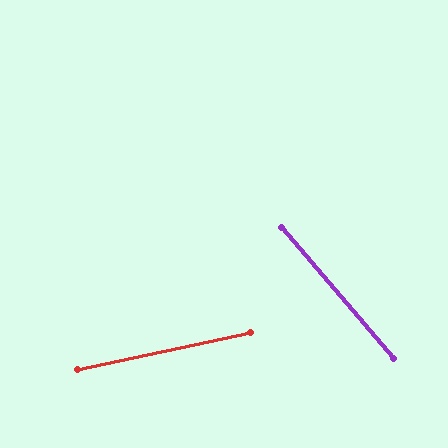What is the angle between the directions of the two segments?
Approximately 62 degrees.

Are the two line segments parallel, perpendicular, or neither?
Neither parallel nor perpendicular — they differ by about 62°.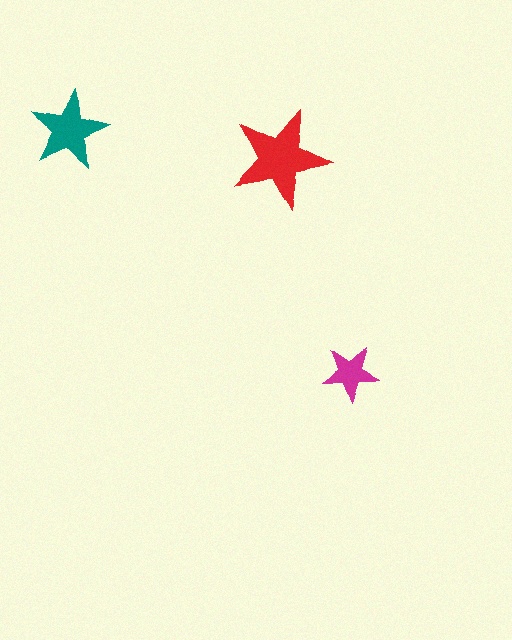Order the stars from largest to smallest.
the red one, the teal one, the magenta one.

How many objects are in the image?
There are 3 objects in the image.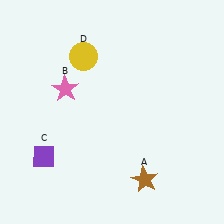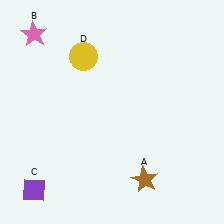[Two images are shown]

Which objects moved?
The objects that moved are: the pink star (B), the purple diamond (C).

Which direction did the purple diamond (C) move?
The purple diamond (C) moved down.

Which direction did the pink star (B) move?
The pink star (B) moved up.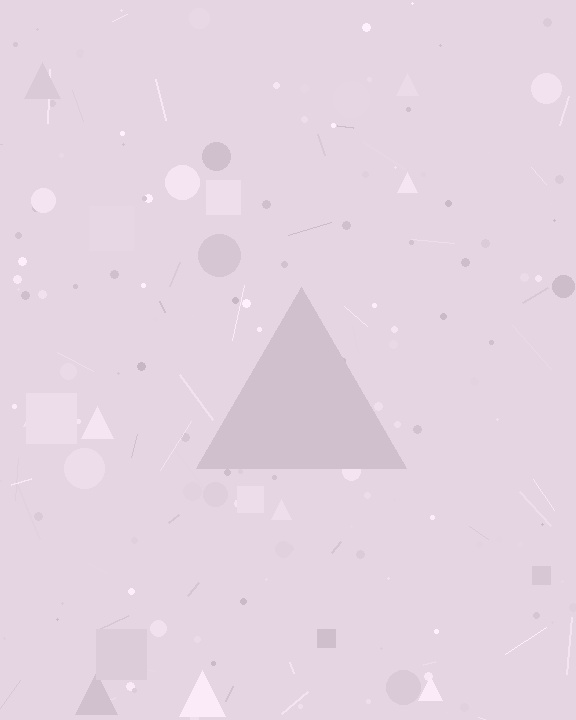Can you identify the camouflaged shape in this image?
The camouflaged shape is a triangle.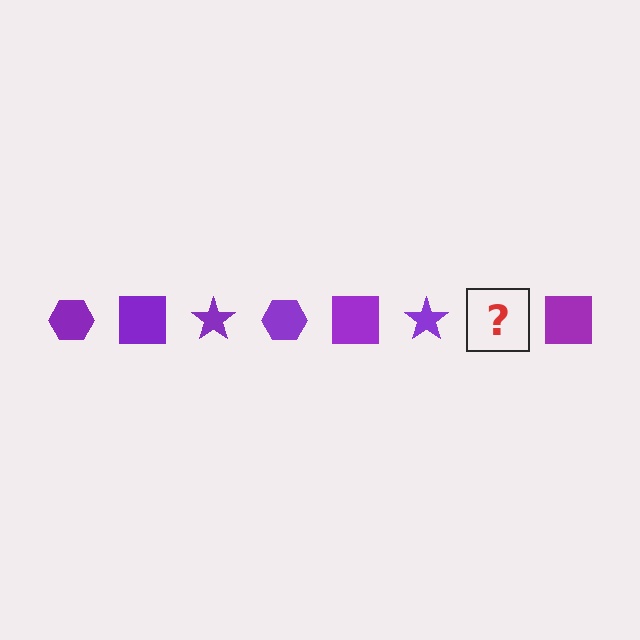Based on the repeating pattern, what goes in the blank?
The blank should be a purple hexagon.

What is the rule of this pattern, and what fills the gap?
The rule is that the pattern cycles through hexagon, square, star shapes in purple. The gap should be filled with a purple hexagon.